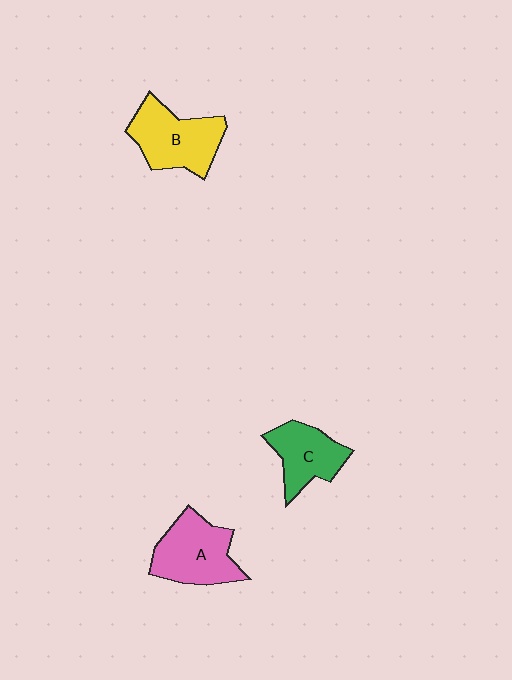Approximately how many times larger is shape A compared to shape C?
Approximately 1.3 times.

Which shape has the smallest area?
Shape C (green).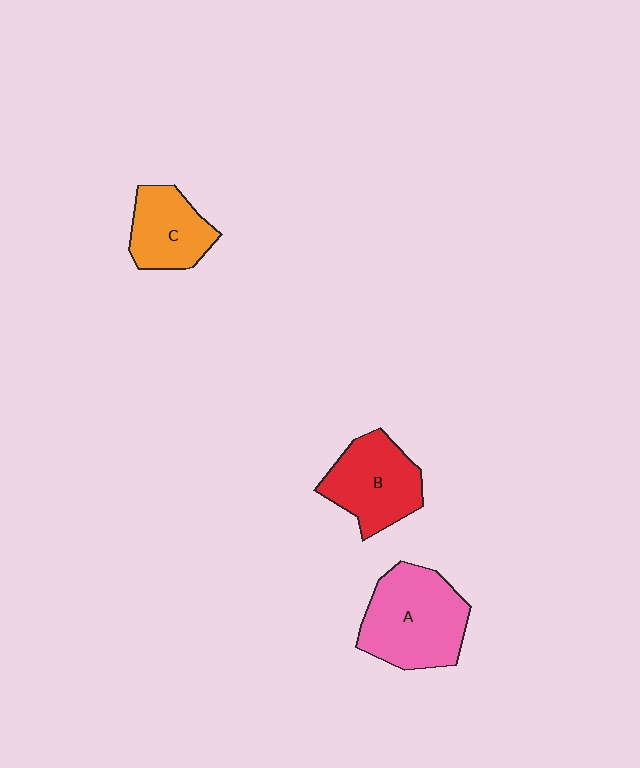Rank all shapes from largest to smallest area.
From largest to smallest: A (pink), B (red), C (orange).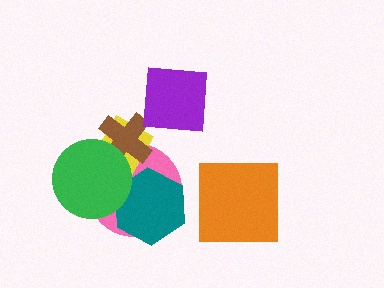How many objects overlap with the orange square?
0 objects overlap with the orange square.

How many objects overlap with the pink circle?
4 objects overlap with the pink circle.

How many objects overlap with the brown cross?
3 objects overlap with the brown cross.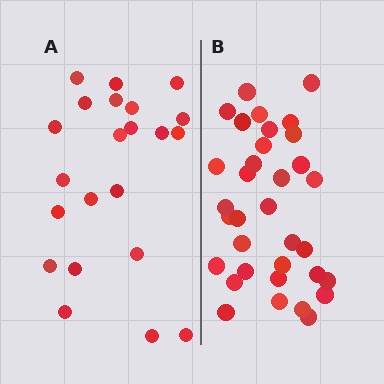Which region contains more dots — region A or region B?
Region B (the right region) has more dots.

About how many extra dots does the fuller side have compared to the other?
Region B has roughly 12 or so more dots than region A.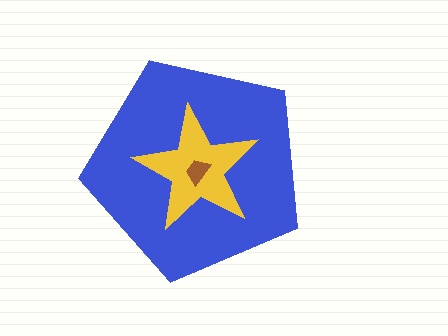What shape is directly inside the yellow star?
The brown trapezoid.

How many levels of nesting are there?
3.